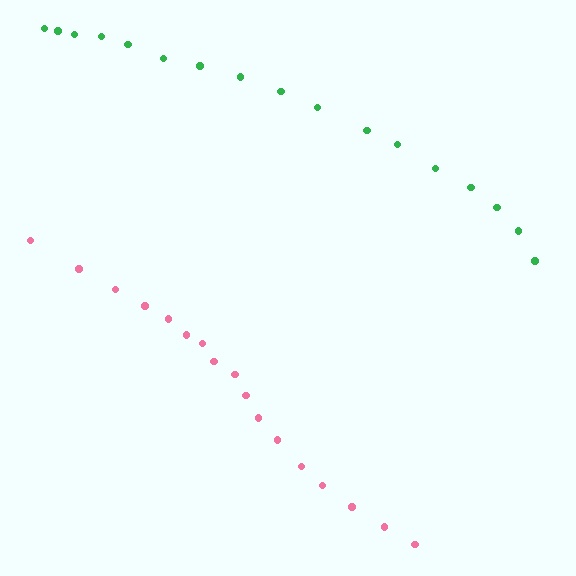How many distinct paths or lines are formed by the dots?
There are 2 distinct paths.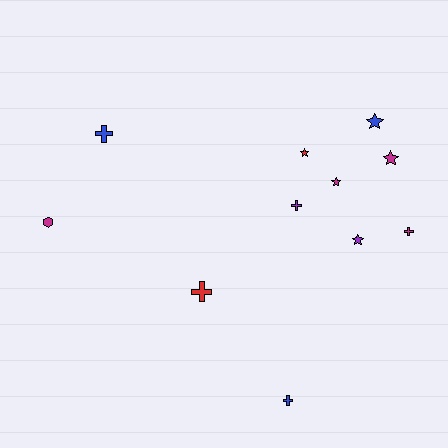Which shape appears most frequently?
Star, with 5 objects.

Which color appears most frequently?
Magenta, with 4 objects.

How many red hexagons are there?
There are no red hexagons.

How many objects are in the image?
There are 11 objects.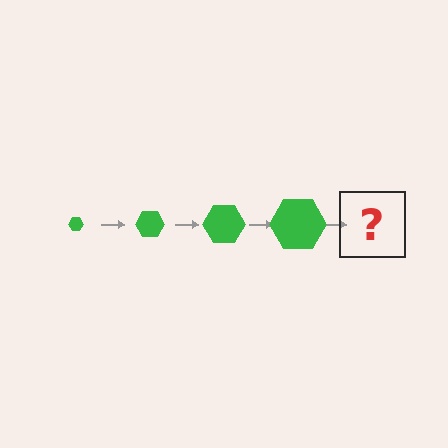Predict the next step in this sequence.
The next step is a green hexagon, larger than the previous one.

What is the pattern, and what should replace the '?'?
The pattern is that the hexagon gets progressively larger each step. The '?' should be a green hexagon, larger than the previous one.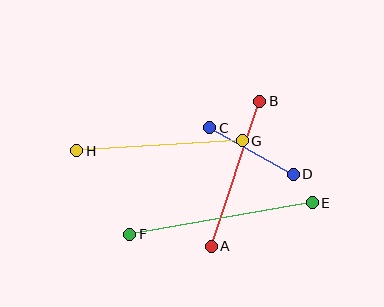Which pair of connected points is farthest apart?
Points E and F are farthest apart.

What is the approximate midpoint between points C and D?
The midpoint is at approximately (251, 151) pixels.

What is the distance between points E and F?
The distance is approximately 185 pixels.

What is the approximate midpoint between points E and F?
The midpoint is at approximately (221, 218) pixels.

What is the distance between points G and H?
The distance is approximately 166 pixels.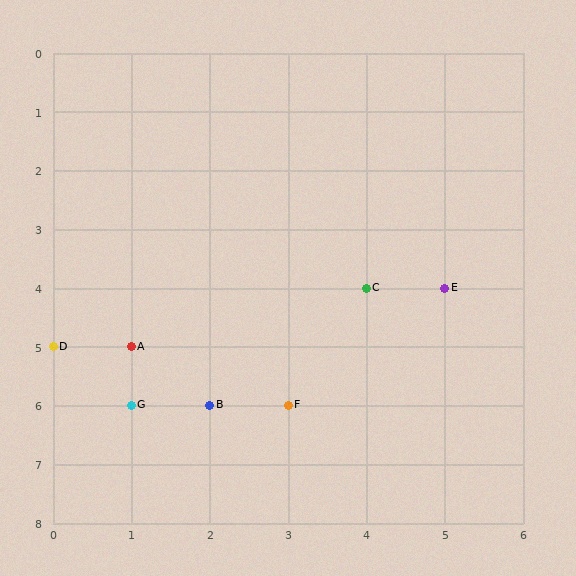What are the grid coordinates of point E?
Point E is at grid coordinates (5, 4).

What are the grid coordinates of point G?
Point G is at grid coordinates (1, 6).